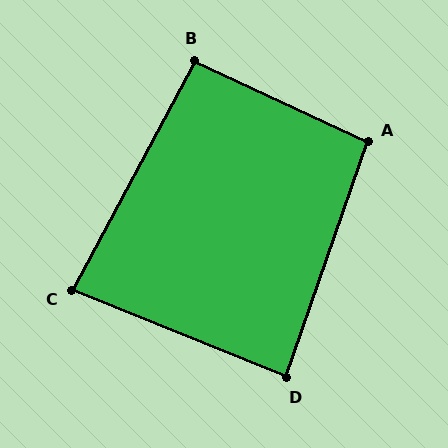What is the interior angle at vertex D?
Approximately 87 degrees (approximately right).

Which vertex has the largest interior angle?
A, at approximately 96 degrees.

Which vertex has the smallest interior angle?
C, at approximately 84 degrees.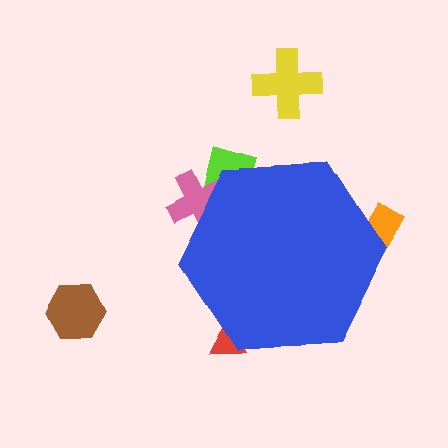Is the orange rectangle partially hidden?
Yes, the orange rectangle is partially hidden behind the blue hexagon.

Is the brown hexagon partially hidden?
No, the brown hexagon is fully visible.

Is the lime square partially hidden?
Yes, the lime square is partially hidden behind the blue hexagon.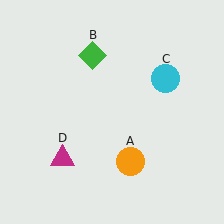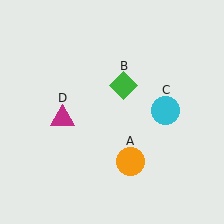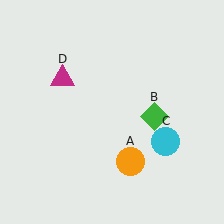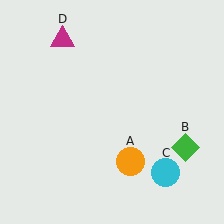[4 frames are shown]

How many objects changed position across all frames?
3 objects changed position: green diamond (object B), cyan circle (object C), magenta triangle (object D).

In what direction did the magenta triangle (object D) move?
The magenta triangle (object D) moved up.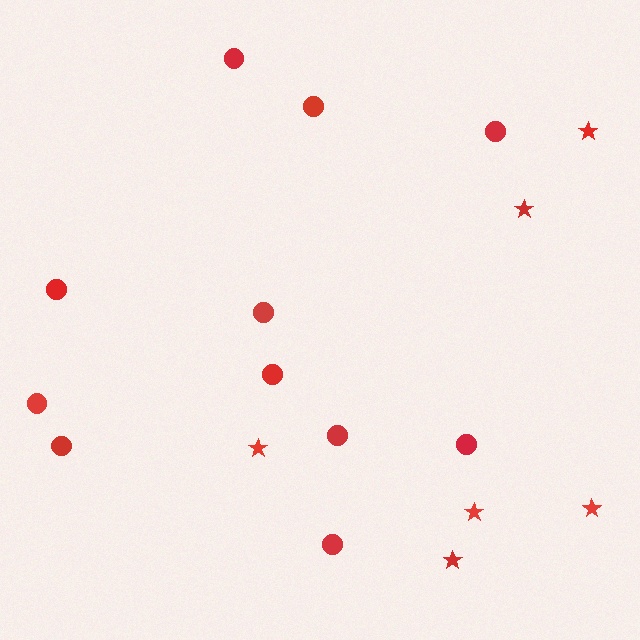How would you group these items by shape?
There are 2 groups: one group of stars (6) and one group of circles (11).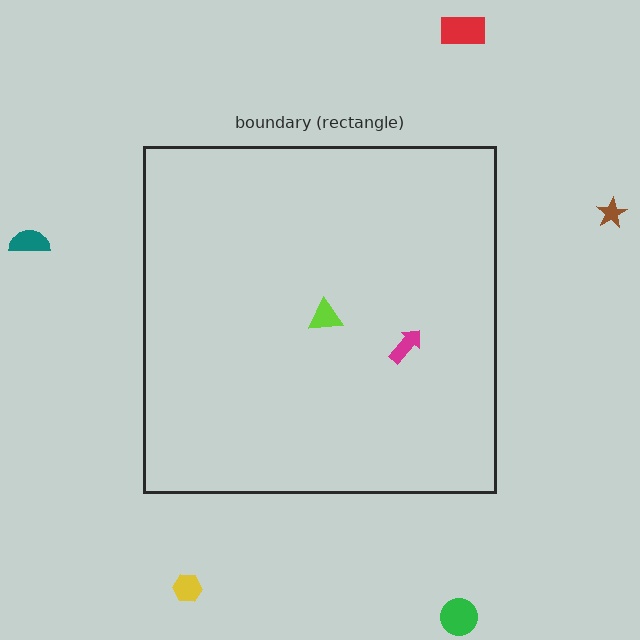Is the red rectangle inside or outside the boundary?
Outside.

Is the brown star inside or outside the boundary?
Outside.